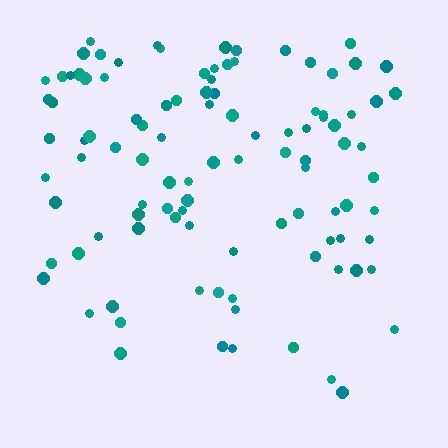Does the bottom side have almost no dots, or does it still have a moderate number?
Still a moderate number, just noticeably fewer than the top.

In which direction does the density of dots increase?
From bottom to top, with the top side densest.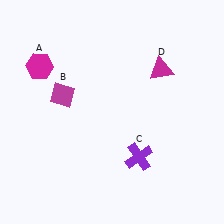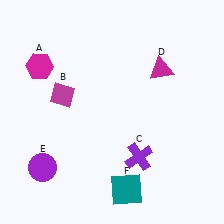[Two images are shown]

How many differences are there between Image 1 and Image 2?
There are 2 differences between the two images.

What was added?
A purple circle (E), a teal square (F) were added in Image 2.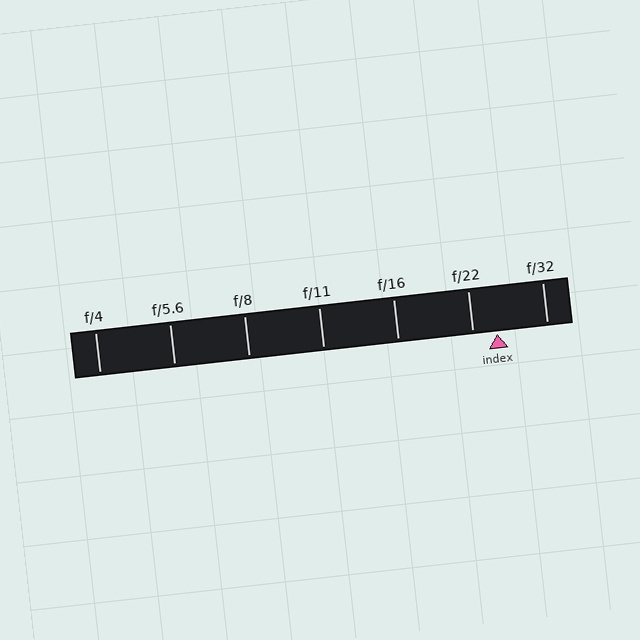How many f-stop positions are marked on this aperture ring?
There are 7 f-stop positions marked.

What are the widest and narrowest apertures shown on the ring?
The widest aperture shown is f/4 and the narrowest is f/32.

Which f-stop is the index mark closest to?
The index mark is closest to f/22.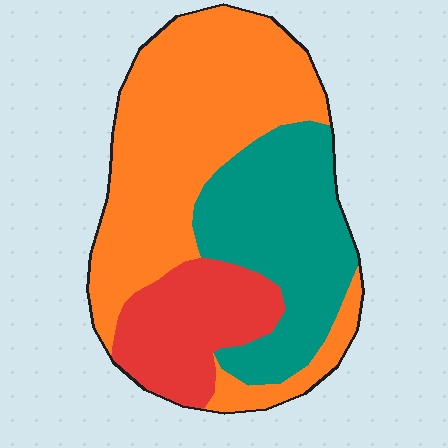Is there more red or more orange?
Orange.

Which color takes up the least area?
Red, at roughly 20%.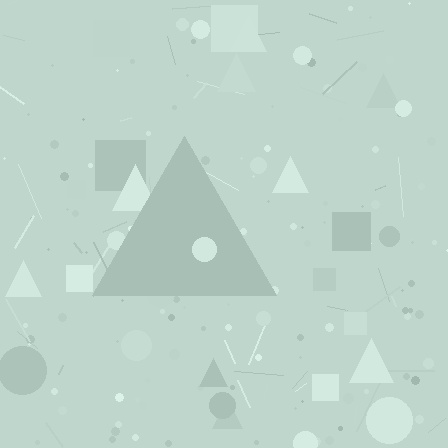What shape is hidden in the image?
A triangle is hidden in the image.